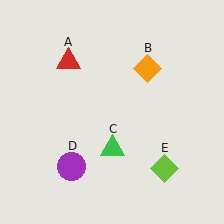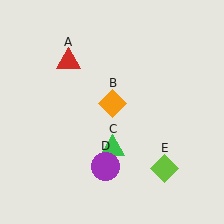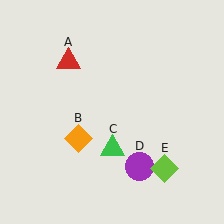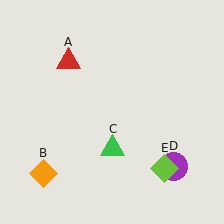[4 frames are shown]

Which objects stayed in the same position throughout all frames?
Red triangle (object A) and green triangle (object C) and lime diamond (object E) remained stationary.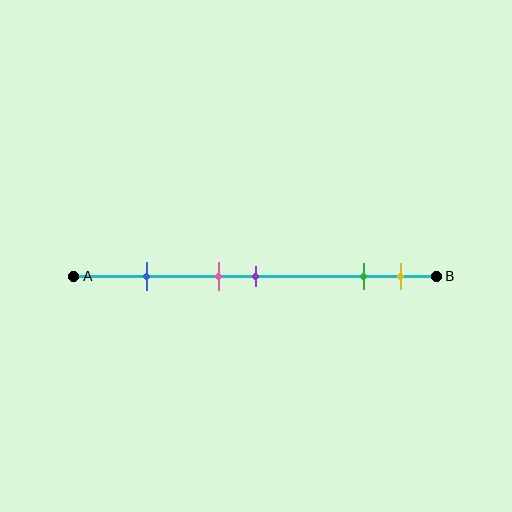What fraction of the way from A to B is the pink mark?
The pink mark is approximately 40% (0.4) of the way from A to B.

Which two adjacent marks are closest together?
The pink and purple marks are the closest adjacent pair.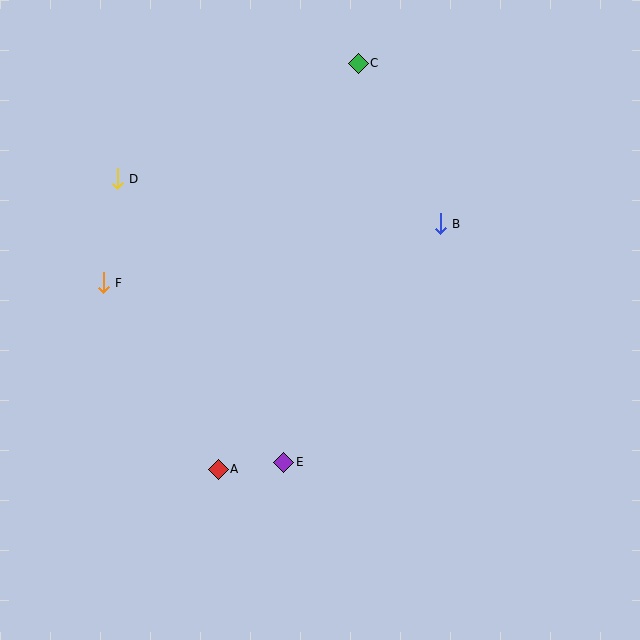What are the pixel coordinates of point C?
Point C is at (358, 63).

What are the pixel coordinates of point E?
Point E is at (284, 462).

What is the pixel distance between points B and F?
The distance between B and F is 342 pixels.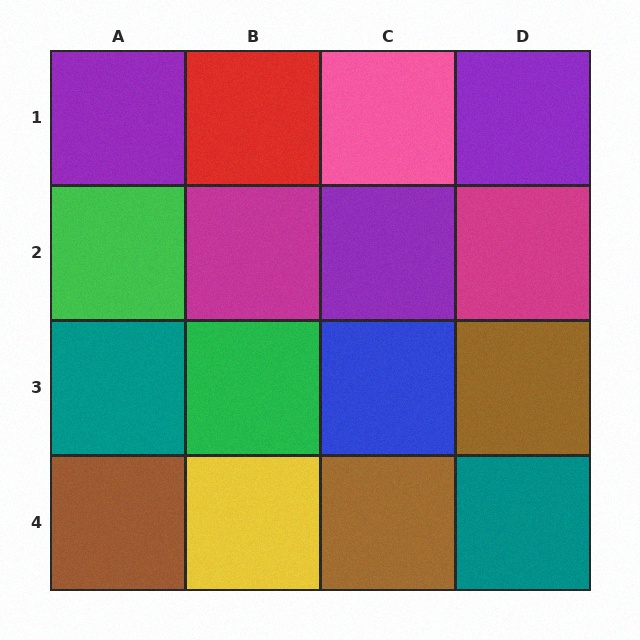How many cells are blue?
1 cell is blue.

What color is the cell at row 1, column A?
Purple.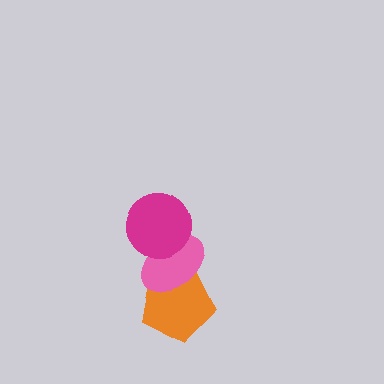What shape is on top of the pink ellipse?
The magenta circle is on top of the pink ellipse.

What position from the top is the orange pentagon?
The orange pentagon is 3rd from the top.